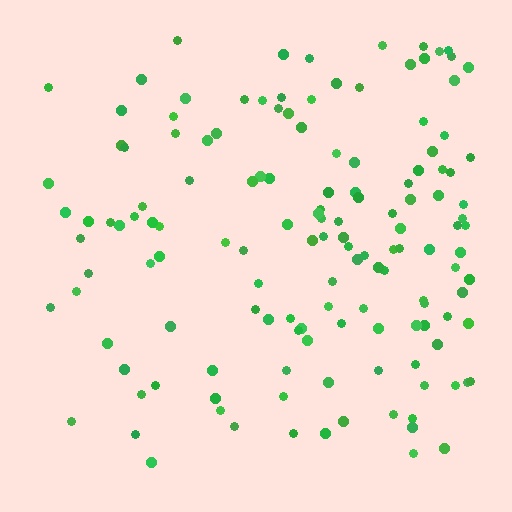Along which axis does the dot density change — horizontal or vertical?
Horizontal.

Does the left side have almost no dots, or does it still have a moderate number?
Still a moderate number, just noticeably fewer than the right.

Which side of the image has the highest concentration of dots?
The right.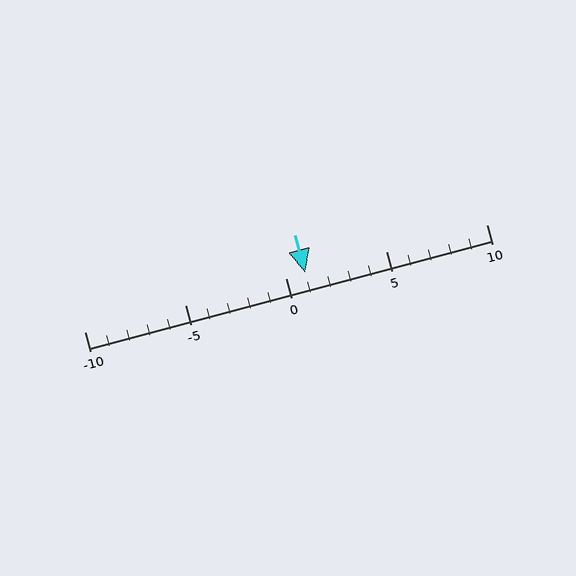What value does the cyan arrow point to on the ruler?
The cyan arrow points to approximately 1.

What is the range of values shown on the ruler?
The ruler shows values from -10 to 10.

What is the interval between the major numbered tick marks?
The major tick marks are spaced 5 units apart.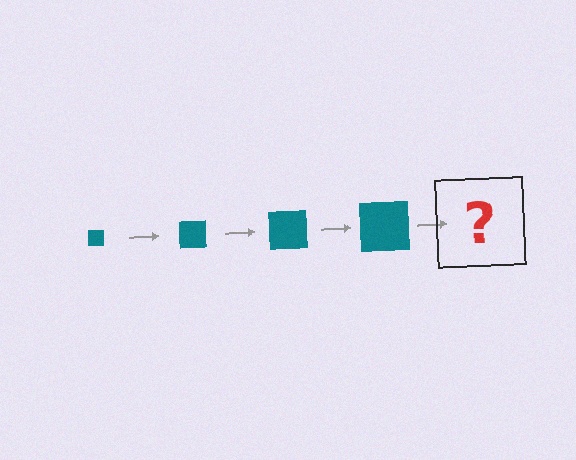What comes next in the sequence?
The next element should be a teal square, larger than the previous one.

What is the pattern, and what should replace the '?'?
The pattern is that the square gets progressively larger each step. The '?' should be a teal square, larger than the previous one.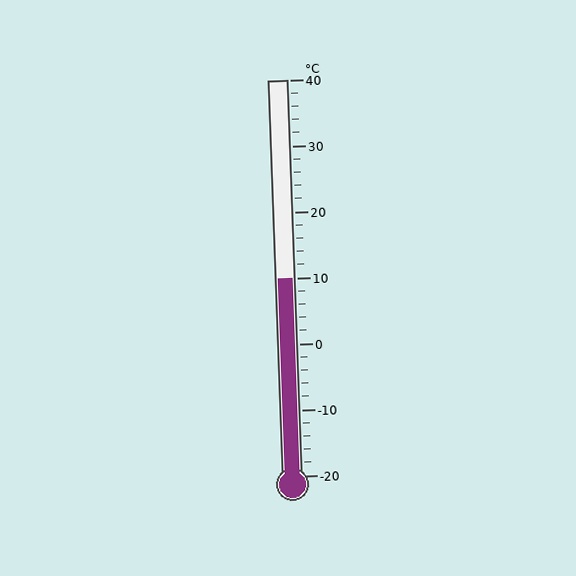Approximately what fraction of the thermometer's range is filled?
The thermometer is filled to approximately 50% of its range.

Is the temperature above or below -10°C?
The temperature is above -10°C.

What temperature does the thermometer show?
The thermometer shows approximately 10°C.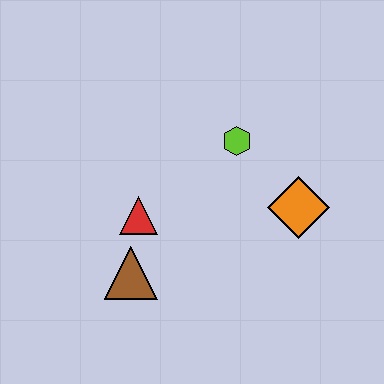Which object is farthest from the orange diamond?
The brown triangle is farthest from the orange diamond.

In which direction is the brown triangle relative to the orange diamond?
The brown triangle is to the left of the orange diamond.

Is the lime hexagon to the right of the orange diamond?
No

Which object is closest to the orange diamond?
The lime hexagon is closest to the orange diamond.